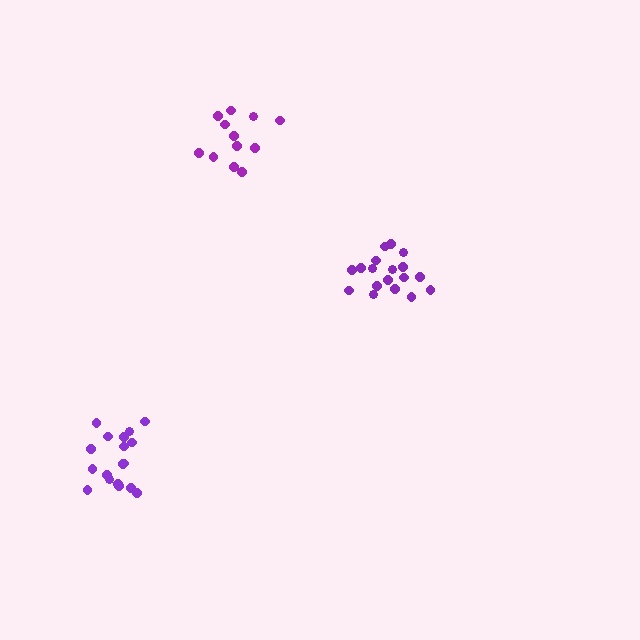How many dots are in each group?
Group 1: 18 dots, Group 2: 18 dots, Group 3: 12 dots (48 total).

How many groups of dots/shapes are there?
There are 3 groups.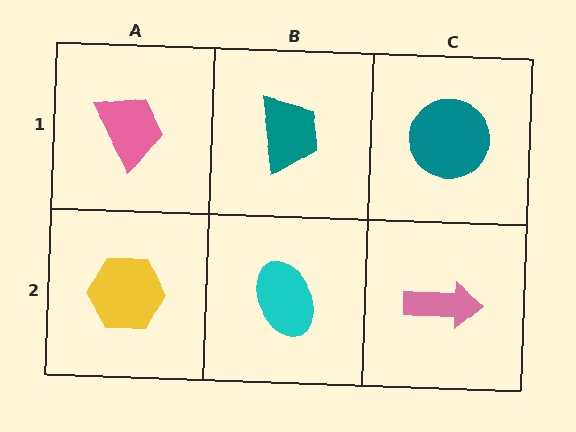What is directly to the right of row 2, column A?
A cyan ellipse.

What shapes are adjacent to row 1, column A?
A yellow hexagon (row 2, column A), a teal trapezoid (row 1, column B).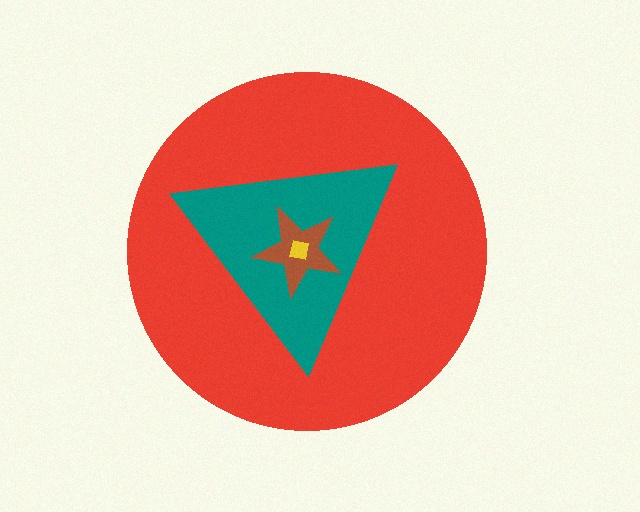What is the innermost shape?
The yellow square.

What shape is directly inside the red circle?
The teal triangle.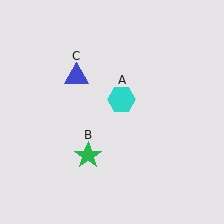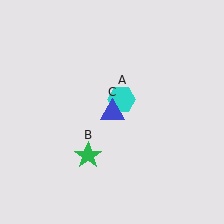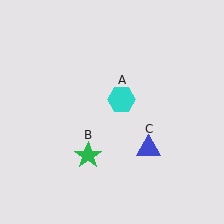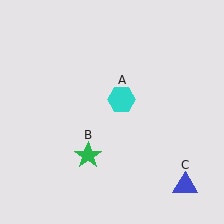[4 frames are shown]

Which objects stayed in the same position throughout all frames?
Cyan hexagon (object A) and green star (object B) remained stationary.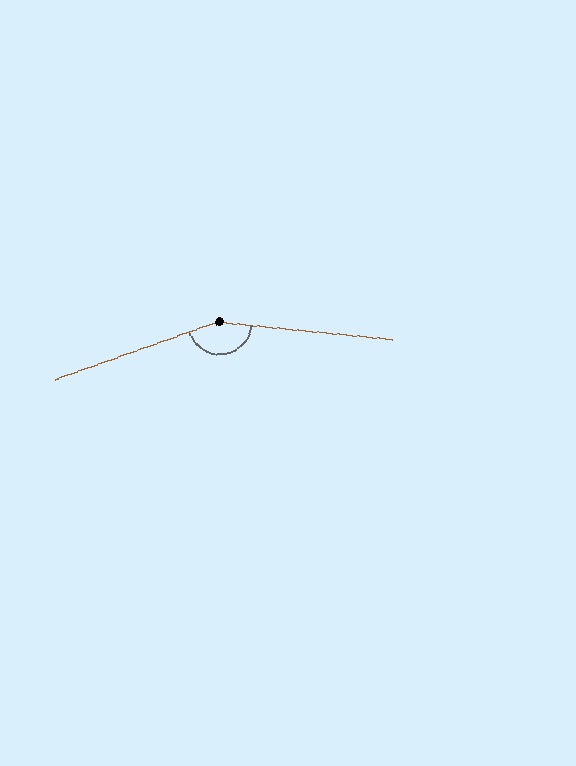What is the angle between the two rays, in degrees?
Approximately 155 degrees.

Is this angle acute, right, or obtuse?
It is obtuse.